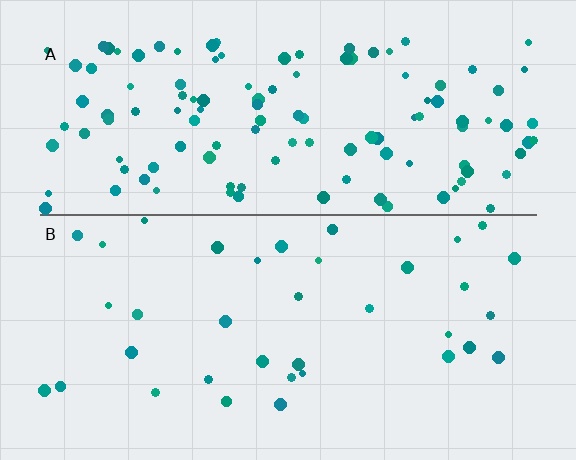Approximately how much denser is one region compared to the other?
Approximately 3.4× — region A over region B.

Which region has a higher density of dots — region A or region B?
A (the top).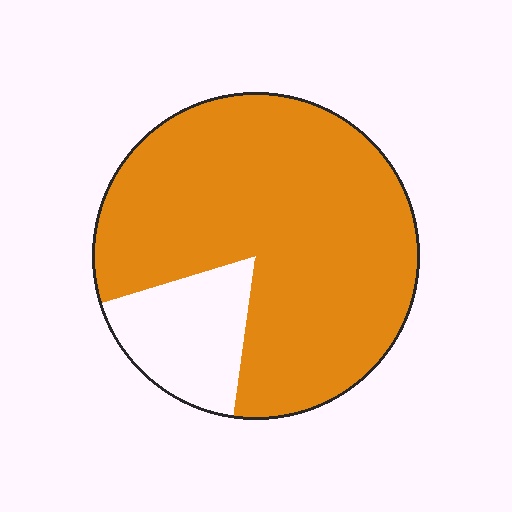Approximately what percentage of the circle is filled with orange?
Approximately 80%.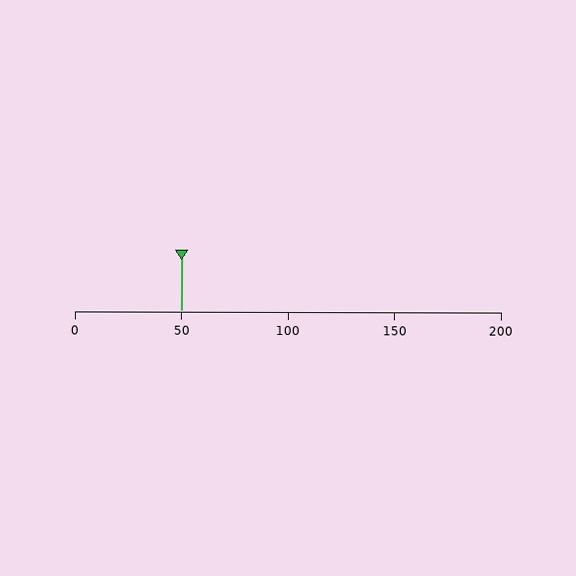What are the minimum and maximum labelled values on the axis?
The axis runs from 0 to 200.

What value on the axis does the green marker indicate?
The marker indicates approximately 50.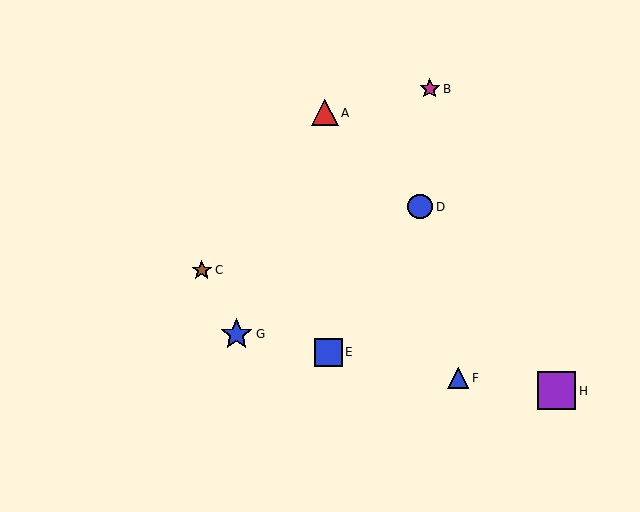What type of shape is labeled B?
Shape B is a magenta star.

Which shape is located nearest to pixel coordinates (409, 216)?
The blue circle (labeled D) at (420, 207) is nearest to that location.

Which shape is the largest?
The purple square (labeled H) is the largest.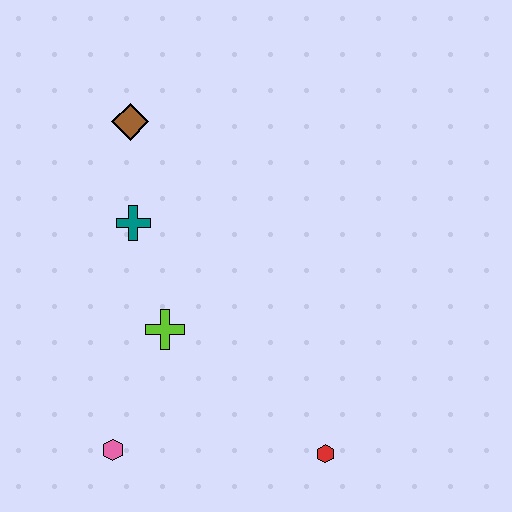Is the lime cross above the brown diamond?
No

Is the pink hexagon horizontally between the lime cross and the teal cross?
No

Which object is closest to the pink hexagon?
The lime cross is closest to the pink hexagon.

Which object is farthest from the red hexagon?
The brown diamond is farthest from the red hexagon.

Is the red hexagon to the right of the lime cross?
Yes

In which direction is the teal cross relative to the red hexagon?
The teal cross is above the red hexagon.